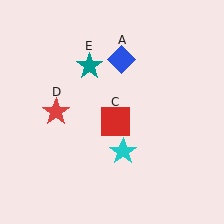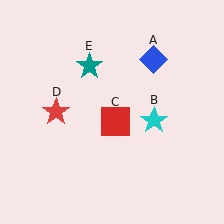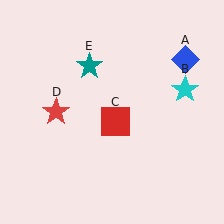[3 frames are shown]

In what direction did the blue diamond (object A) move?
The blue diamond (object A) moved right.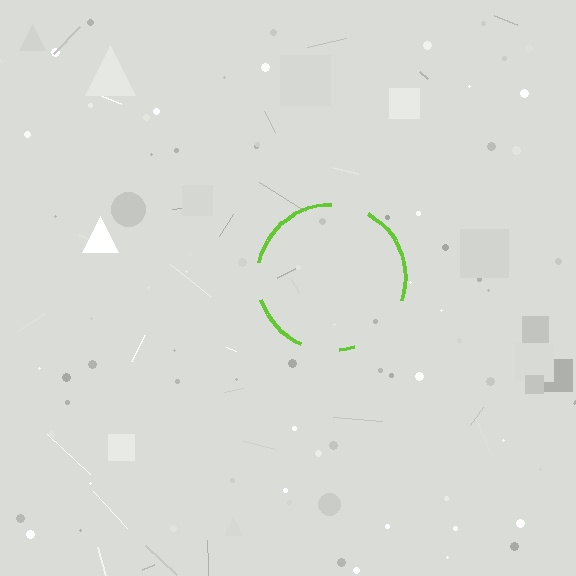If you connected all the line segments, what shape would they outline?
They would outline a circle.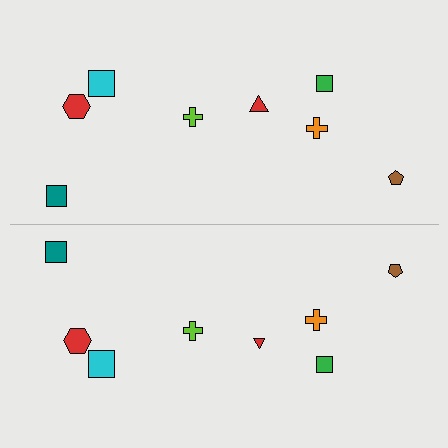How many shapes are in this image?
There are 16 shapes in this image.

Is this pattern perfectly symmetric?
No, the pattern is not perfectly symmetric. The red triangle on the bottom side has a different size than its mirror counterpart.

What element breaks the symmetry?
The red triangle on the bottom side has a different size than its mirror counterpart.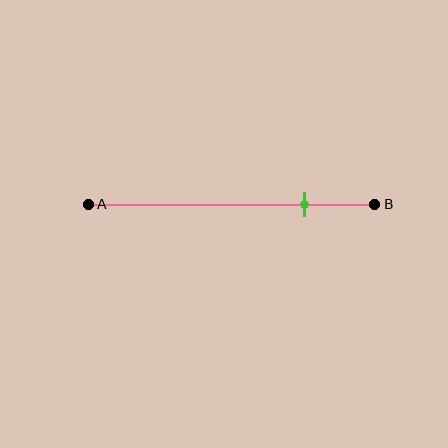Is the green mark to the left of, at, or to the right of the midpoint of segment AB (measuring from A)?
The green mark is to the right of the midpoint of segment AB.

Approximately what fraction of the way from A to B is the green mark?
The green mark is approximately 75% of the way from A to B.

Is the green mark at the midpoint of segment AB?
No, the mark is at about 75% from A, not at the 50% midpoint.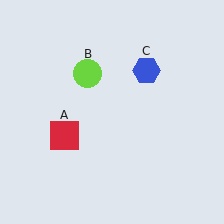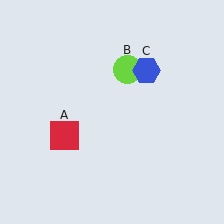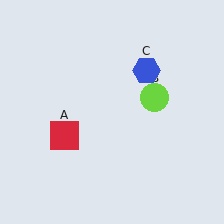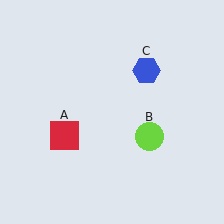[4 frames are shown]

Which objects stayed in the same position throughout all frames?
Red square (object A) and blue hexagon (object C) remained stationary.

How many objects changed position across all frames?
1 object changed position: lime circle (object B).